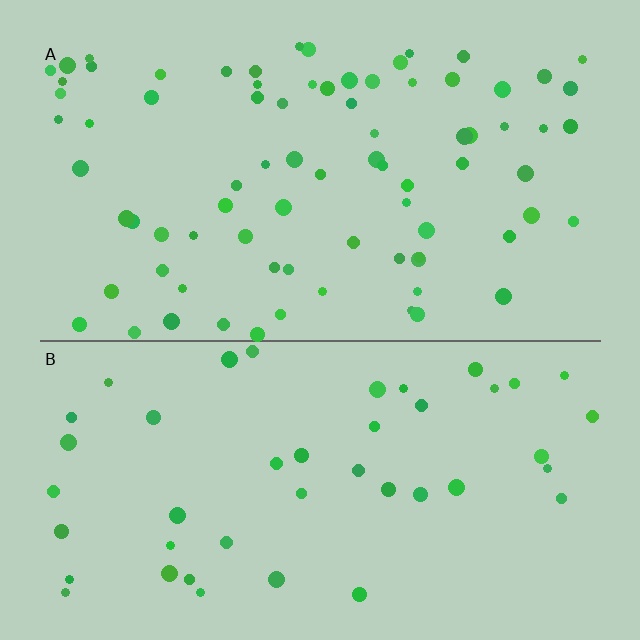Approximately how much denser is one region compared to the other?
Approximately 1.8× — region A over region B.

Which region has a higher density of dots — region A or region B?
A (the top).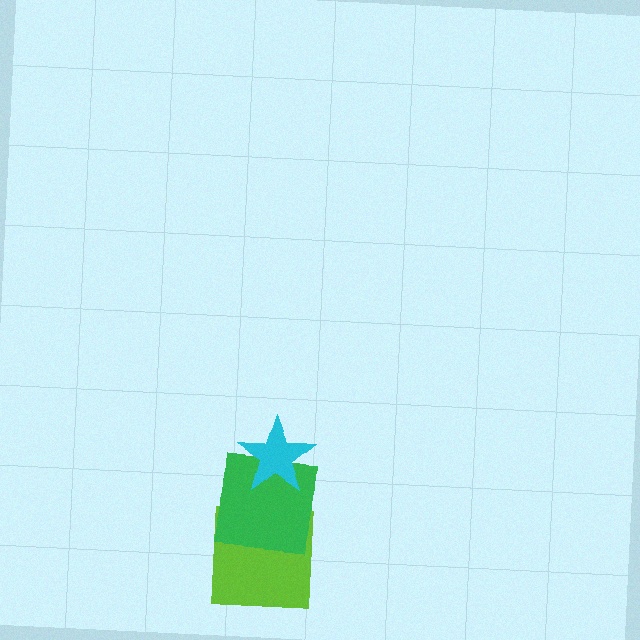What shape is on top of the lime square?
The green square is on top of the lime square.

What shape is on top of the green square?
The cyan star is on top of the green square.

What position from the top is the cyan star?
The cyan star is 1st from the top.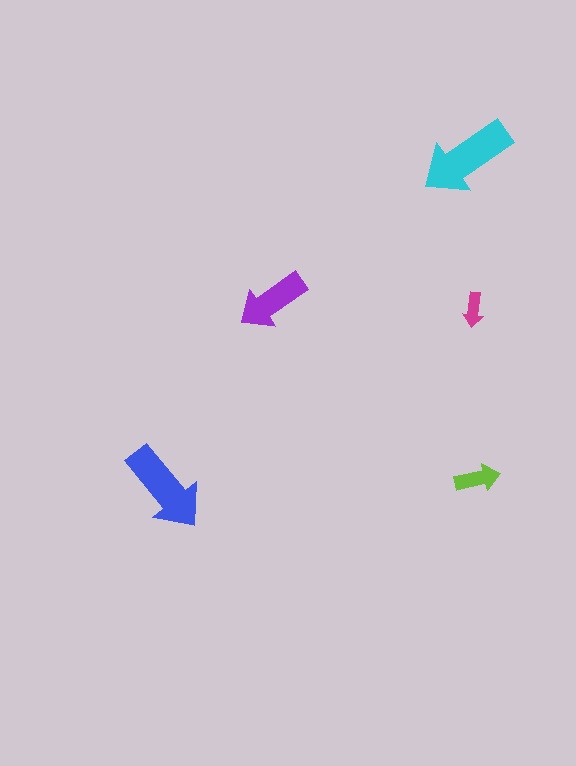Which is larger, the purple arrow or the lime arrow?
The purple one.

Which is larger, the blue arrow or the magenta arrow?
The blue one.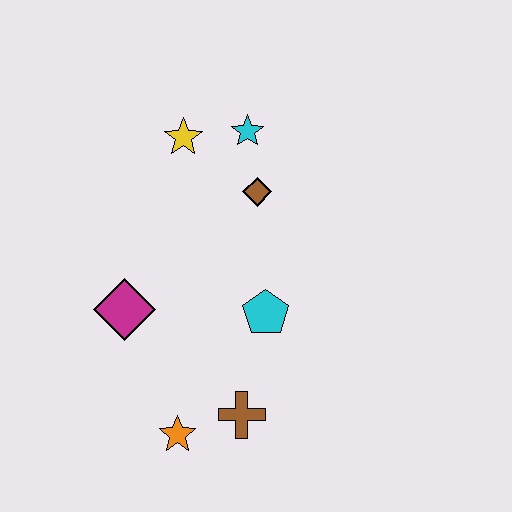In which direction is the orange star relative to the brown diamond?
The orange star is below the brown diamond.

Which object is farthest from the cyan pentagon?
The yellow star is farthest from the cyan pentagon.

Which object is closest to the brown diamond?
The cyan star is closest to the brown diamond.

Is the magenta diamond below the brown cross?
No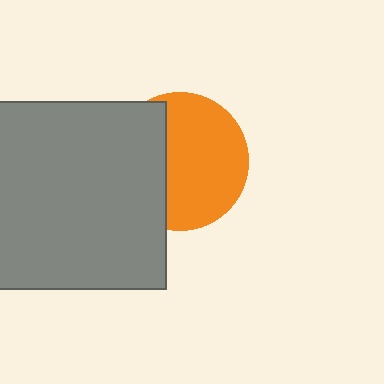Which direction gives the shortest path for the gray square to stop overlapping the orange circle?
Moving left gives the shortest separation.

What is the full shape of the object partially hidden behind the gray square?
The partially hidden object is an orange circle.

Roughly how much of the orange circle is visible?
About half of it is visible (roughly 62%).